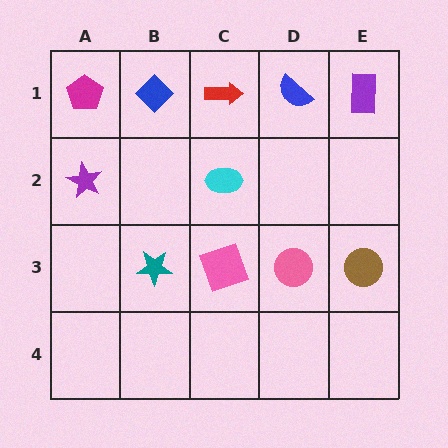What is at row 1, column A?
A magenta pentagon.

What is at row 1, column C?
A red arrow.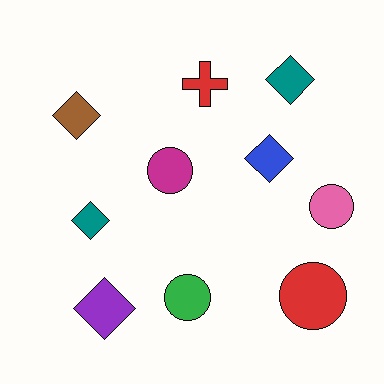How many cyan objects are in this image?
There are no cyan objects.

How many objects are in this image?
There are 10 objects.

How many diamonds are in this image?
There are 5 diamonds.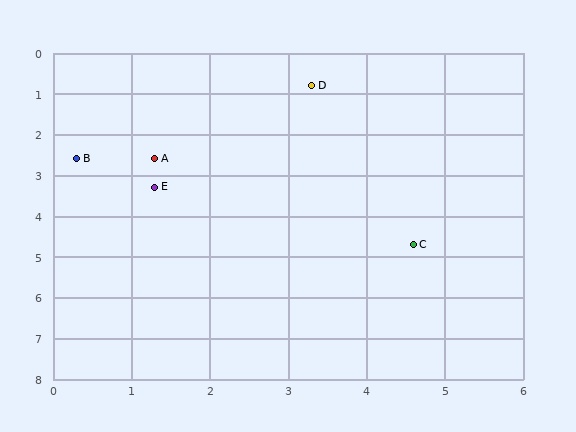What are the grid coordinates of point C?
Point C is at approximately (4.6, 4.7).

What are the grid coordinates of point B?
Point B is at approximately (0.3, 2.6).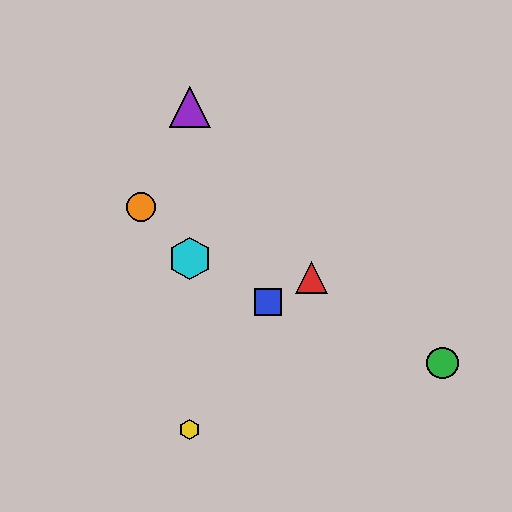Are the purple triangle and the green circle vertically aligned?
No, the purple triangle is at x≈190 and the green circle is at x≈443.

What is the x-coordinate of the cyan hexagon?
The cyan hexagon is at x≈190.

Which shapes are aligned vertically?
The yellow hexagon, the purple triangle, the cyan hexagon are aligned vertically.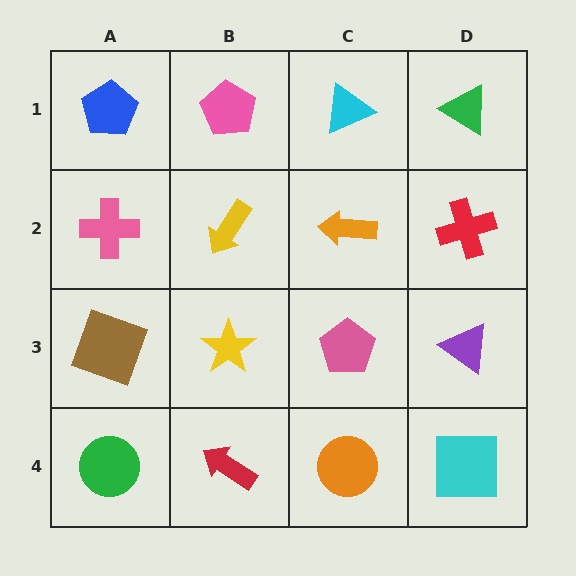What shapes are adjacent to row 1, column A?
A pink cross (row 2, column A), a pink pentagon (row 1, column B).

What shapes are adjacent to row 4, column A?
A brown square (row 3, column A), a red arrow (row 4, column B).